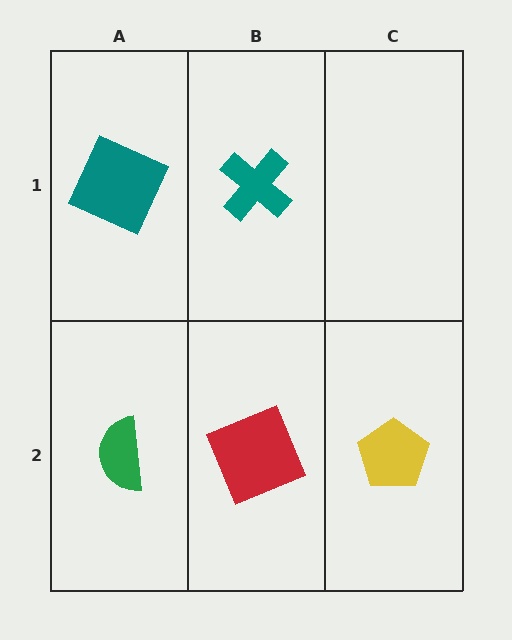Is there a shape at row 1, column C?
No, that cell is empty.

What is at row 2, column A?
A green semicircle.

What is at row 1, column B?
A teal cross.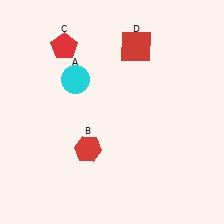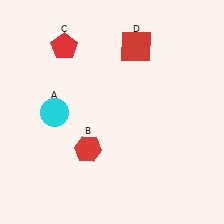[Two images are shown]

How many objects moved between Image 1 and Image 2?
1 object moved between the two images.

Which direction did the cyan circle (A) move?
The cyan circle (A) moved down.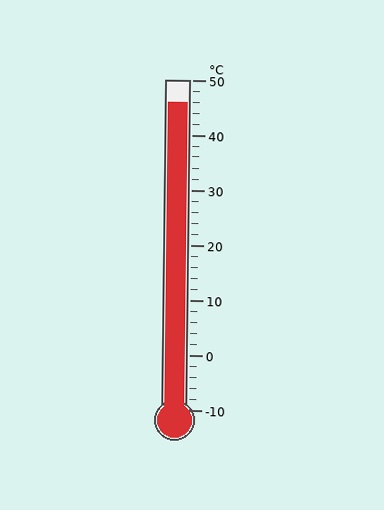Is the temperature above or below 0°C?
The temperature is above 0°C.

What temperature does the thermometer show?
The thermometer shows approximately 46°C.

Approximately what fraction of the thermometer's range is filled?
The thermometer is filled to approximately 95% of its range.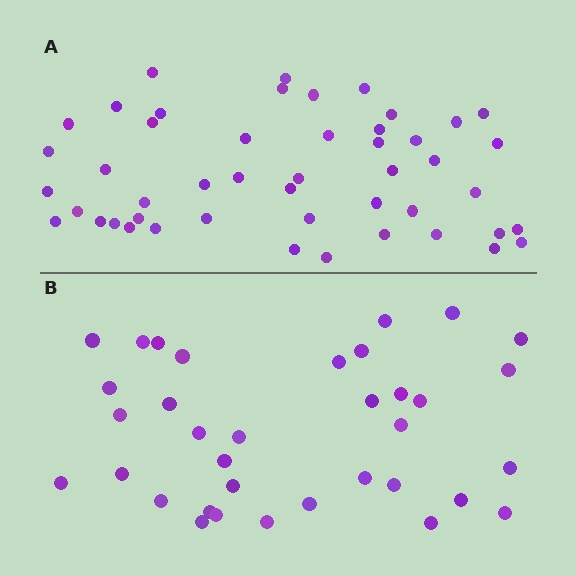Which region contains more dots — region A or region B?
Region A (the top region) has more dots.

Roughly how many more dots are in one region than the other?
Region A has approximately 15 more dots than region B.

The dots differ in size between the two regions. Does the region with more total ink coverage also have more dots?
No. Region B has more total ink coverage because its dots are larger, but region A actually contains more individual dots. Total area can be misleading — the number of items is what matters here.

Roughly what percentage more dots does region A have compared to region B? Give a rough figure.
About 35% more.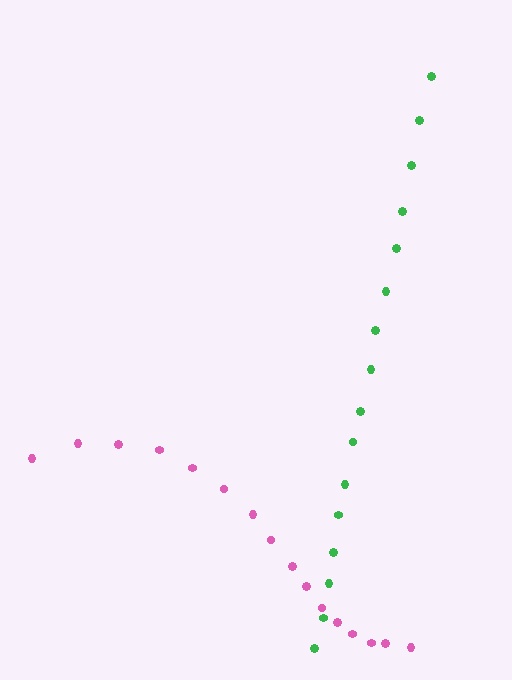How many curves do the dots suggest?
There are 2 distinct paths.